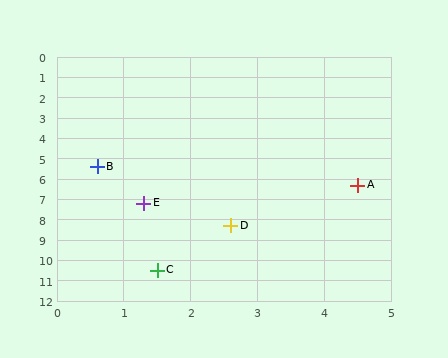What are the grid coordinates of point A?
Point A is at approximately (4.5, 6.3).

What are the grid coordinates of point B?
Point B is at approximately (0.6, 5.4).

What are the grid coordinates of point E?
Point E is at approximately (1.3, 7.2).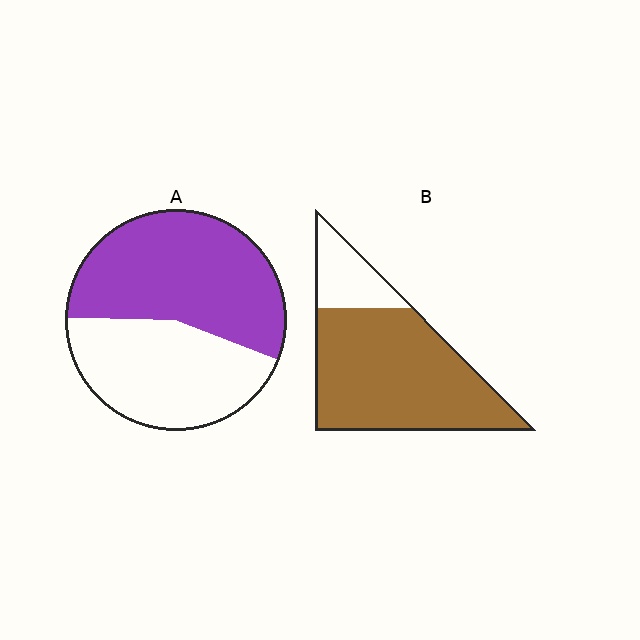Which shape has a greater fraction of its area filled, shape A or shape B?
Shape B.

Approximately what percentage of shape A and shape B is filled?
A is approximately 55% and B is approximately 80%.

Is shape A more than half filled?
Yes.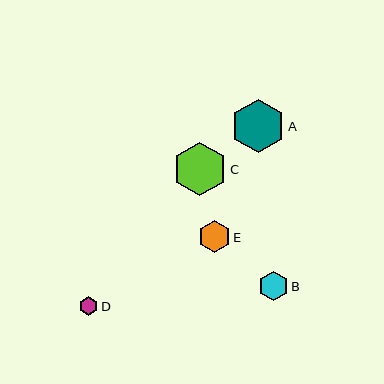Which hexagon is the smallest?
Hexagon D is the smallest with a size of approximately 19 pixels.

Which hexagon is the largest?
Hexagon C is the largest with a size of approximately 54 pixels.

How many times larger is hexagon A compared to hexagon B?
Hexagon A is approximately 1.8 times the size of hexagon B.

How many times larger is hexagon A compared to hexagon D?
Hexagon A is approximately 2.8 times the size of hexagon D.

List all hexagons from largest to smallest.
From largest to smallest: C, A, E, B, D.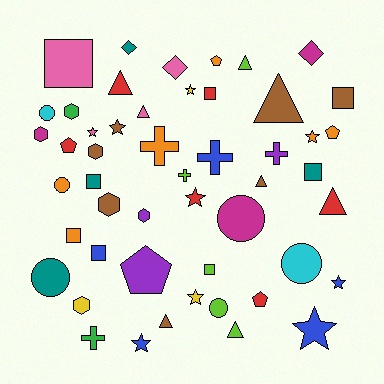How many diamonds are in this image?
There are 3 diamonds.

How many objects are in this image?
There are 50 objects.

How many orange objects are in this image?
There are 6 orange objects.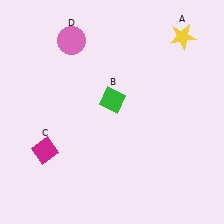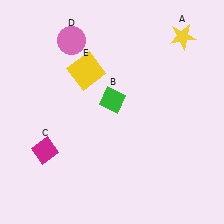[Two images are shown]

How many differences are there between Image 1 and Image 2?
There is 1 difference between the two images.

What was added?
A yellow square (E) was added in Image 2.